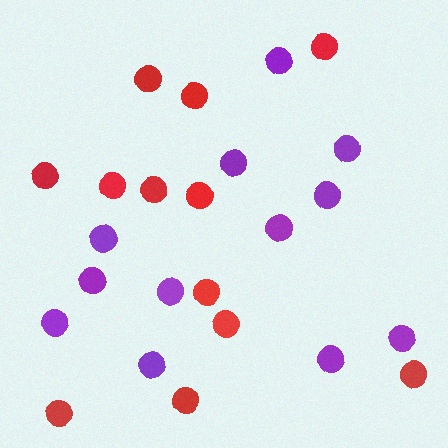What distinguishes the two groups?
There are 2 groups: one group of purple circles (12) and one group of red circles (12).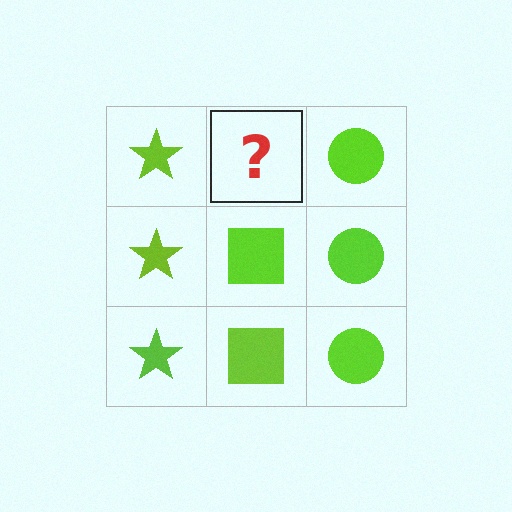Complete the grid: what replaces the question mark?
The question mark should be replaced with a lime square.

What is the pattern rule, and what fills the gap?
The rule is that each column has a consistent shape. The gap should be filled with a lime square.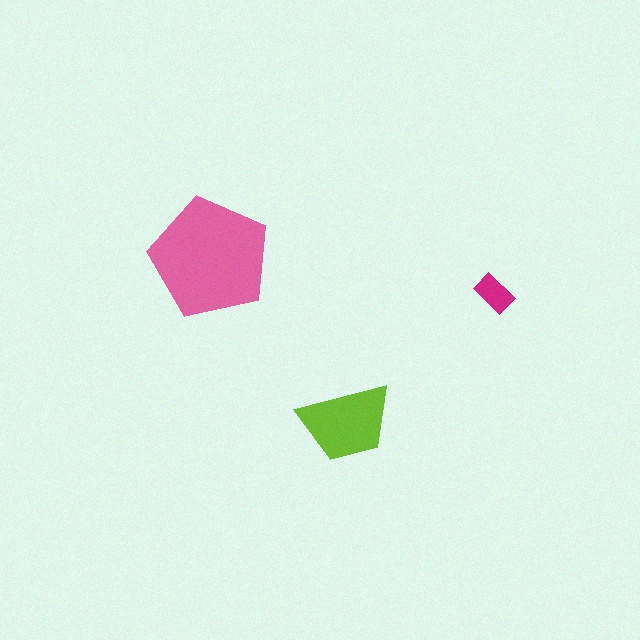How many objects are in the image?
There are 3 objects in the image.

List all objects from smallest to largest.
The magenta rectangle, the lime trapezoid, the pink pentagon.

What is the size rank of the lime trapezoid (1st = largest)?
2nd.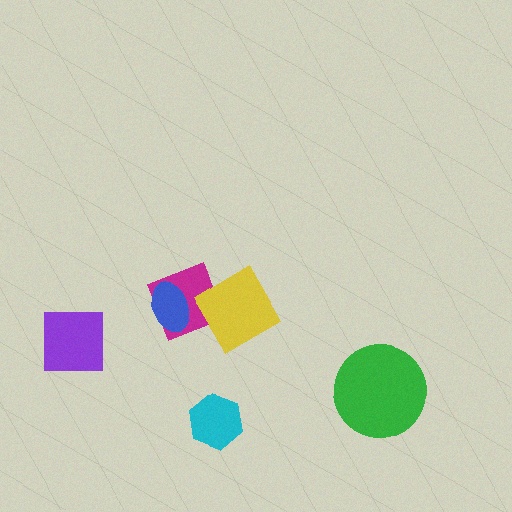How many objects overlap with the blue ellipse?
1 object overlaps with the blue ellipse.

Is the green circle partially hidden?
No, no other shape covers it.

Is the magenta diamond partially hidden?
Yes, it is partially covered by another shape.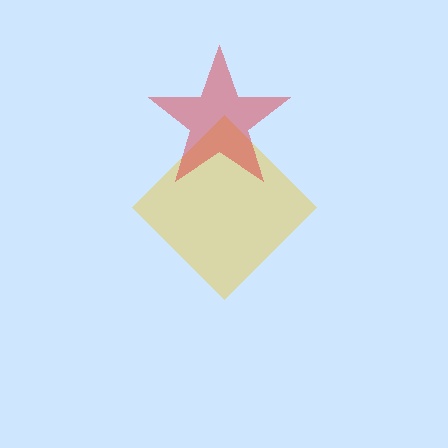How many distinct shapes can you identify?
There are 2 distinct shapes: a yellow diamond, a red star.